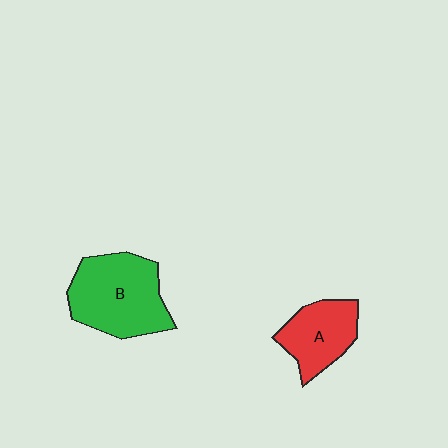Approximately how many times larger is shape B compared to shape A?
Approximately 1.6 times.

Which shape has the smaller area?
Shape A (red).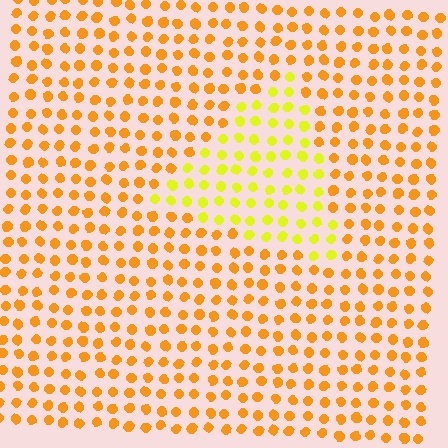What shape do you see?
I see a triangle.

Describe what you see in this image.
The image is filled with small orange elements in a uniform arrangement. A triangle-shaped region is visible where the elements are tinted to a slightly different hue, forming a subtle color boundary.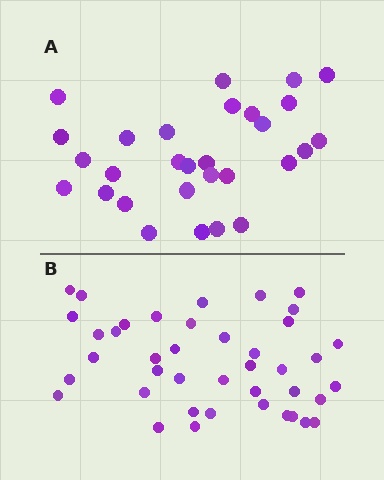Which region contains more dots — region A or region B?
Region B (the bottom region) has more dots.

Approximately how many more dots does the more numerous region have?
Region B has roughly 12 or so more dots than region A.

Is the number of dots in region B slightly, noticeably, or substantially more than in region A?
Region B has noticeably more, but not dramatically so. The ratio is roughly 1.4 to 1.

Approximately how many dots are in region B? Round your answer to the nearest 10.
About 40 dots. (The exact count is 41, which rounds to 40.)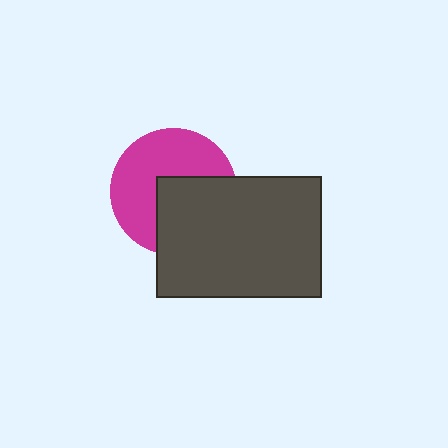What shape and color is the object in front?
The object in front is a dark gray rectangle.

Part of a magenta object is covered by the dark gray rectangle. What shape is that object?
It is a circle.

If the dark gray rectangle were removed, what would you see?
You would see the complete magenta circle.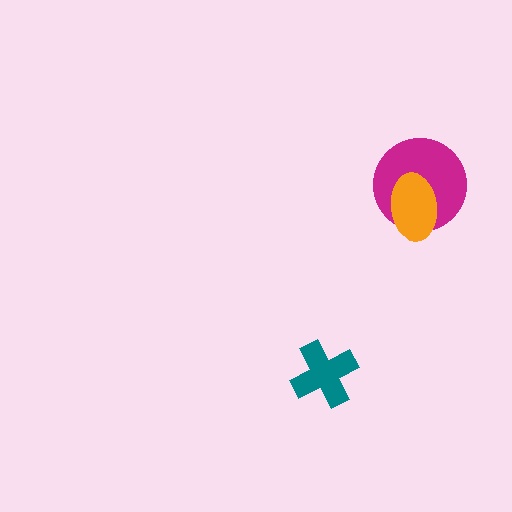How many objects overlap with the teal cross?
0 objects overlap with the teal cross.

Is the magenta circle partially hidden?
Yes, it is partially covered by another shape.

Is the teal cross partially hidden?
No, no other shape covers it.